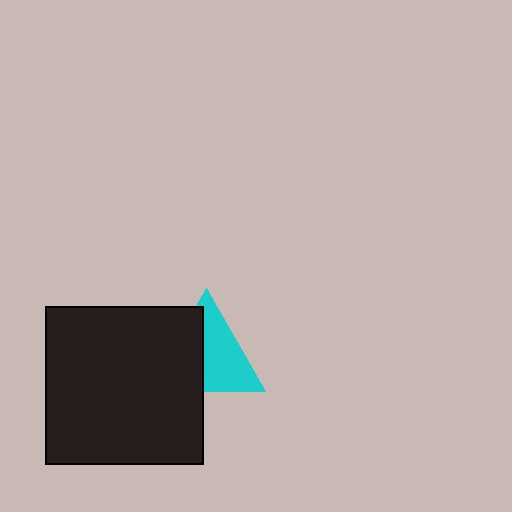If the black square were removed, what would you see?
You would see the complete cyan triangle.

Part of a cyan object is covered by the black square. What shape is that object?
It is a triangle.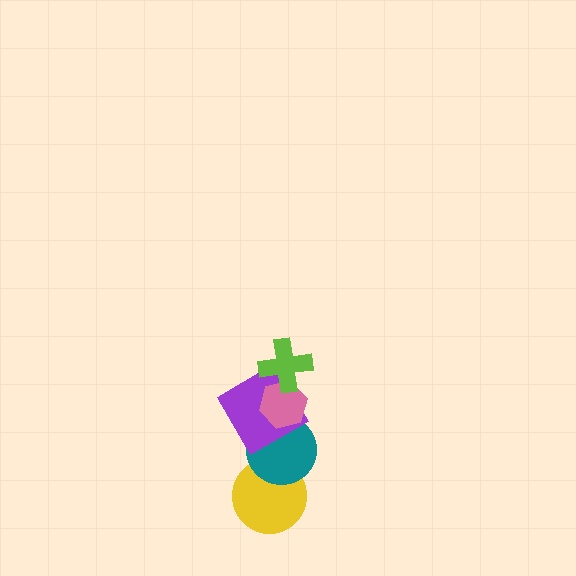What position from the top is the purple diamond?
The purple diamond is 3rd from the top.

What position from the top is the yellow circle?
The yellow circle is 5th from the top.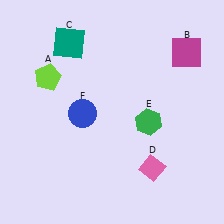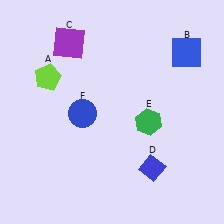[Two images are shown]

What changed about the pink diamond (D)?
In Image 1, D is pink. In Image 2, it changed to blue.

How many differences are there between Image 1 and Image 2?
There are 3 differences between the two images.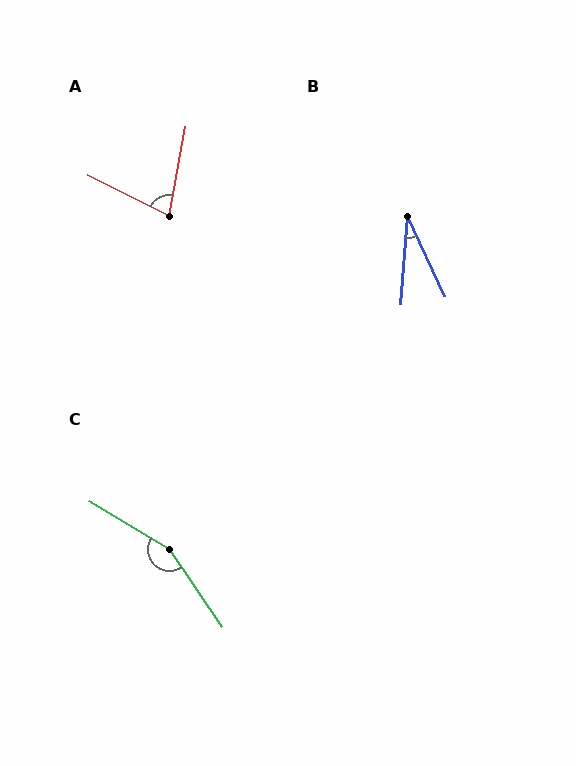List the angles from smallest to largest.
B (30°), A (73°), C (156°).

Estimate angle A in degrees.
Approximately 73 degrees.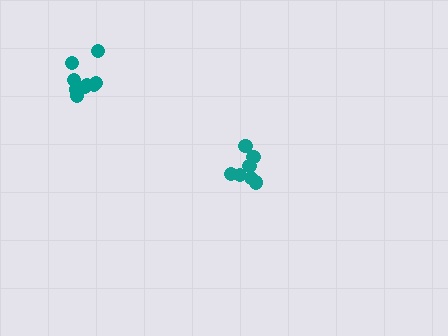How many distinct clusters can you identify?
There are 2 distinct clusters.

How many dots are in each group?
Group 1: 7 dots, Group 2: 9 dots (16 total).